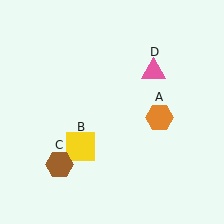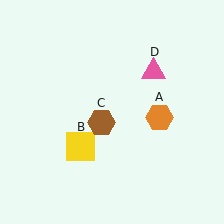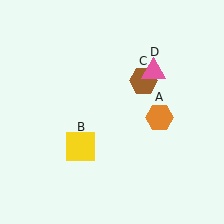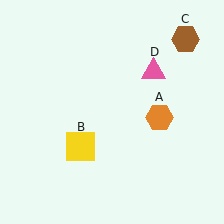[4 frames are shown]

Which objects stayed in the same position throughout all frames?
Orange hexagon (object A) and yellow square (object B) and pink triangle (object D) remained stationary.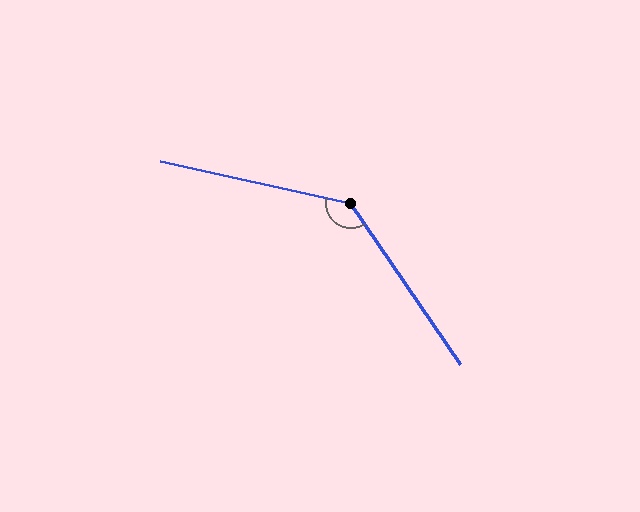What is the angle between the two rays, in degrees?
Approximately 137 degrees.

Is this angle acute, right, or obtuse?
It is obtuse.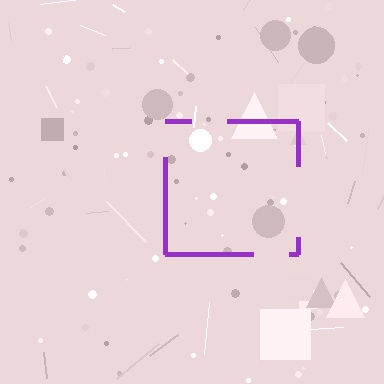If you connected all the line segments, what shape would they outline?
They would outline a square.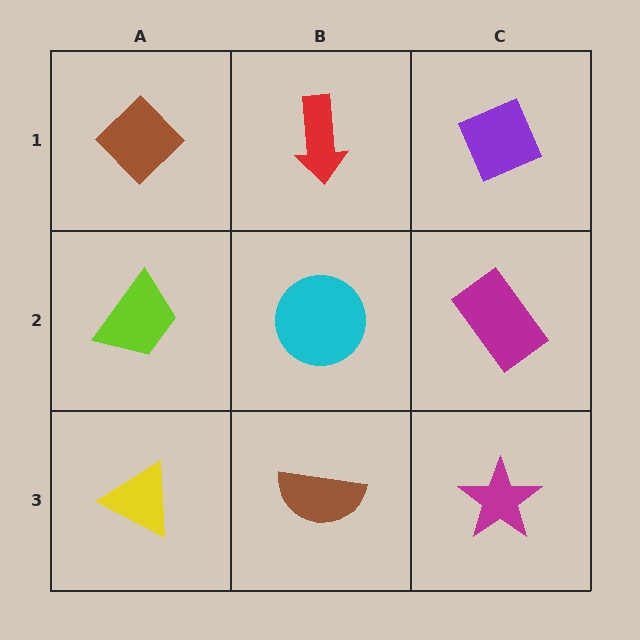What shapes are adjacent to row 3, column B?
A cyan circle (row 2, column B), a yellow triangle (row 3, column A), a magenta star (row 3, column C).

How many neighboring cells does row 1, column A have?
2.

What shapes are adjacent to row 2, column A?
A brown diamond (row 1, column A), a yellow triangle (row 3, column A), a cyan circle (row 2, column B).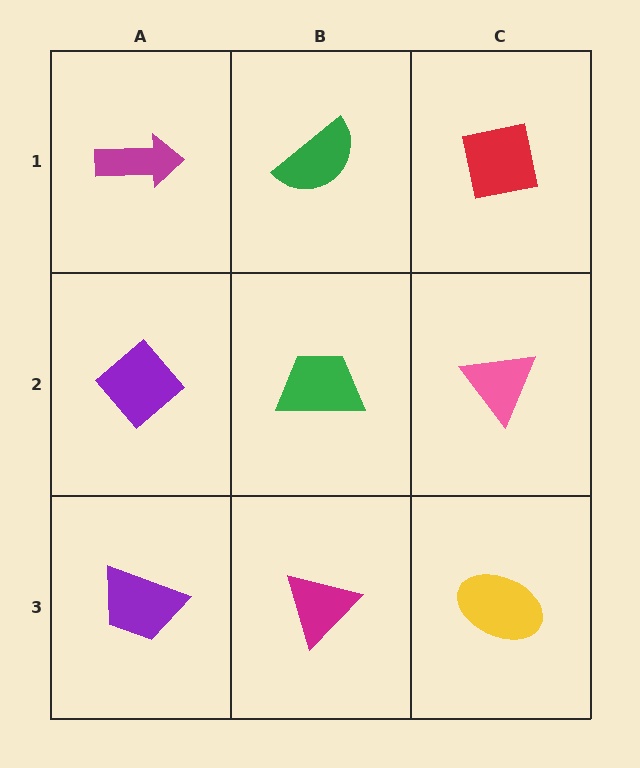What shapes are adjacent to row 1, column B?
A green trapezoid (row 2, column B), a magenta arrow (row 1, column A), a red square (row 1, column C).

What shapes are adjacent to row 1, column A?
A purple diamond (row 2, column A), a green semicircle (row 1, column B).